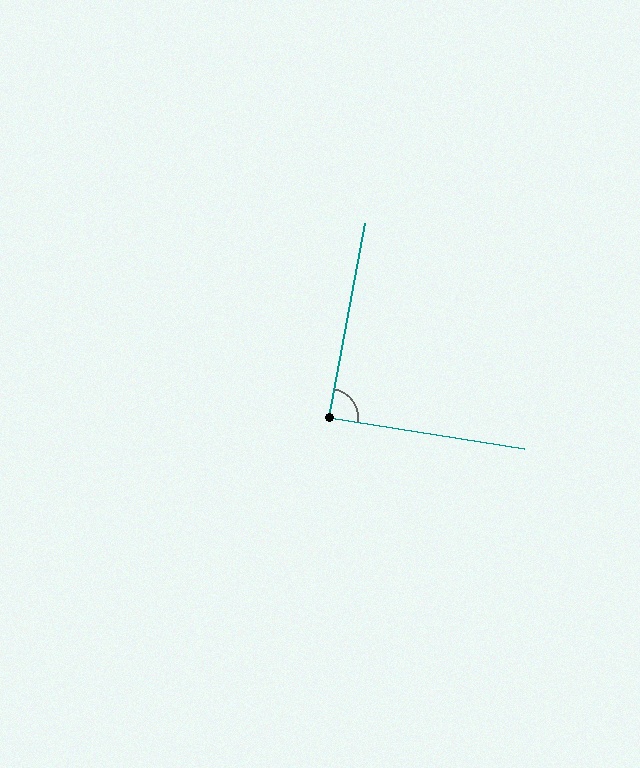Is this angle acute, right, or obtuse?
It is approximately a right angle.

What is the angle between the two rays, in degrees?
Approximately 89 degrees.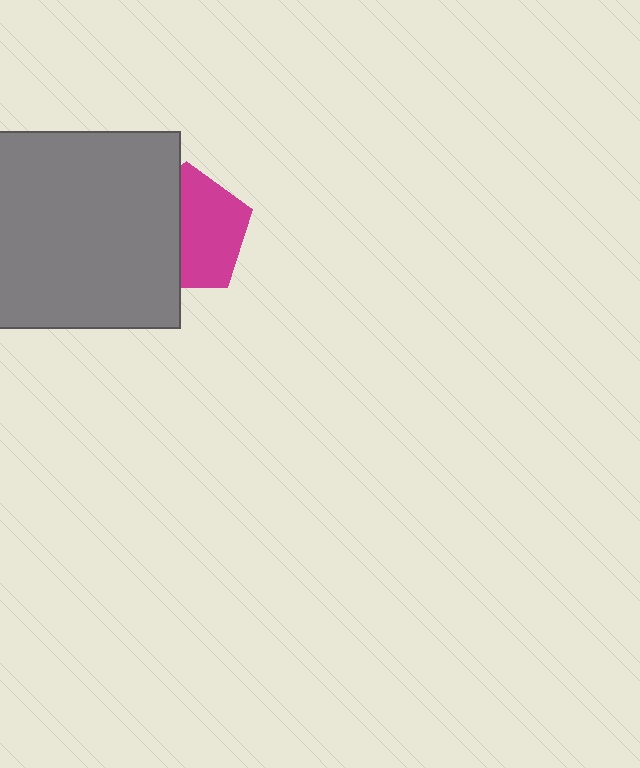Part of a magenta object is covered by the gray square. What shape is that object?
It is a pentagon.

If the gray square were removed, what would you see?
You would see the complete magenta pentagon.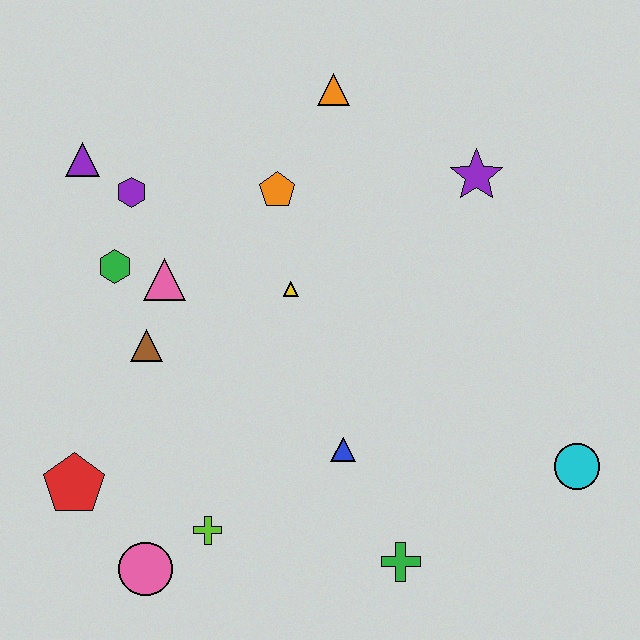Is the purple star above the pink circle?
Yes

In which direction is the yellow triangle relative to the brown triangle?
The yellow triangle is to the right of the brown triangle.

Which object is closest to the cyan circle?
The green cross is closest to the cyan circle.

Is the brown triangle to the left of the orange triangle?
Yes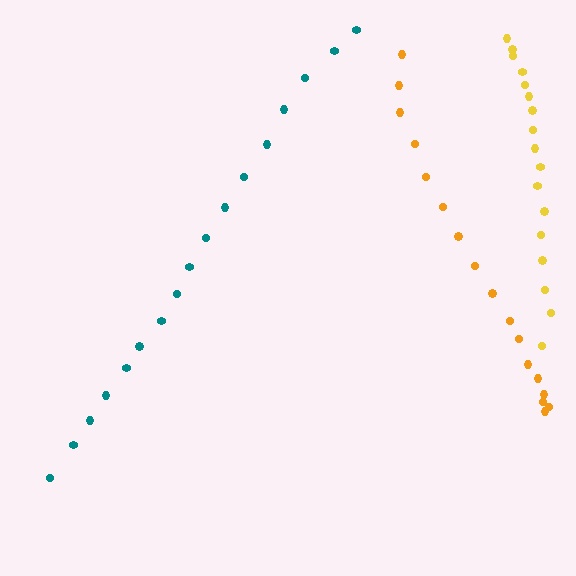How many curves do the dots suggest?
There are 3 distinct paths.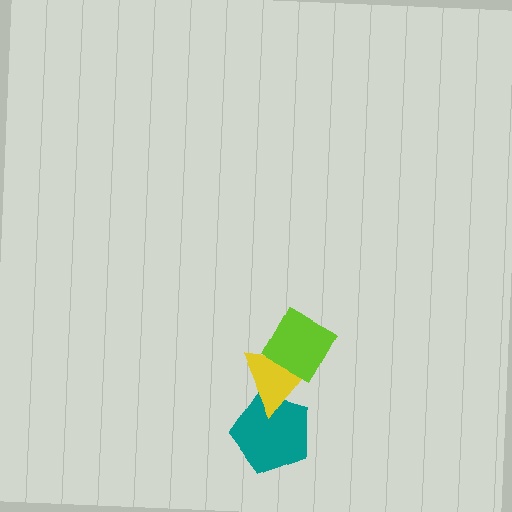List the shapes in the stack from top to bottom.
From top to bottom: the lime diamond, the yellow triangle, the teal pentagon.